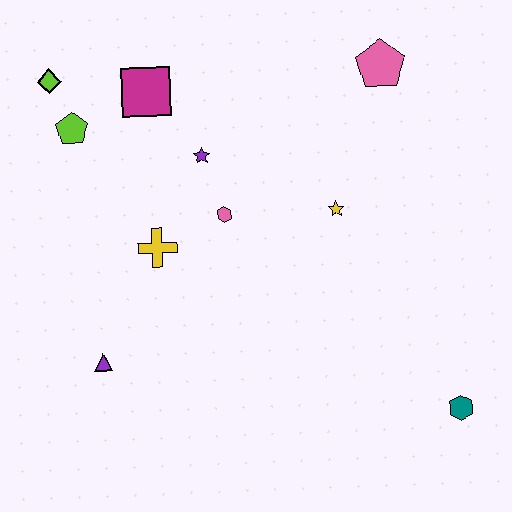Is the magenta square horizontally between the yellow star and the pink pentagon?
No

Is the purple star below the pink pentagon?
Yes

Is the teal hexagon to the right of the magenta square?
Yes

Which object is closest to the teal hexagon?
The yellow star is closest to the teal hexagon.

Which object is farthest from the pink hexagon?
The teal hexagon is farthest from the pink hexagon.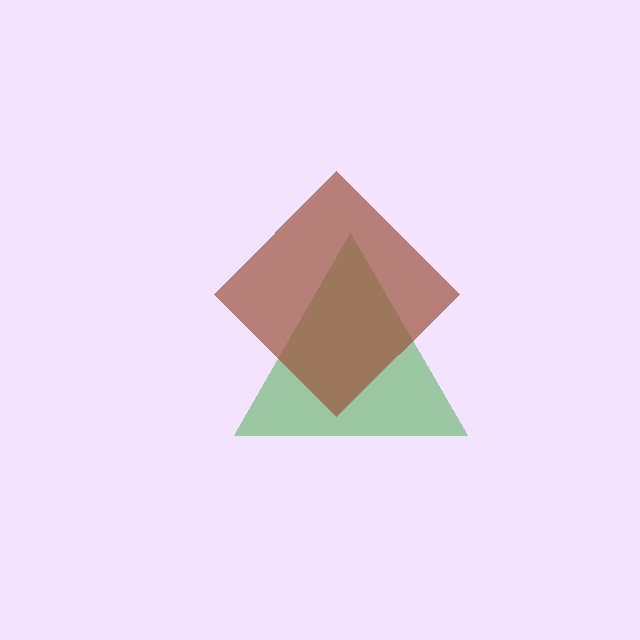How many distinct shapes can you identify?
There are 2 distinct shapes: a green triangle, a brown diamond.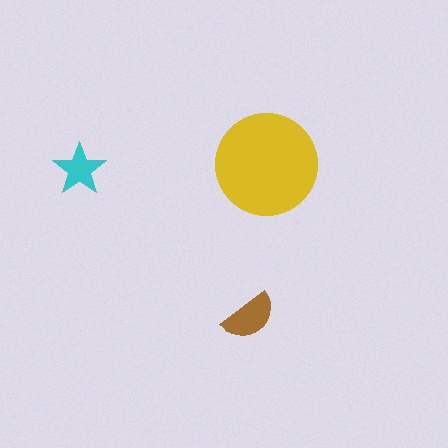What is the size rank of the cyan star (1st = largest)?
3rd.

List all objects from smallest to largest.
The cyan star, the brown semicircle, the yellow circle.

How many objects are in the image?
There are 3 objects in the image.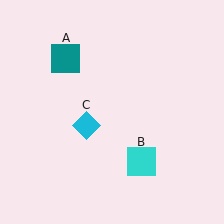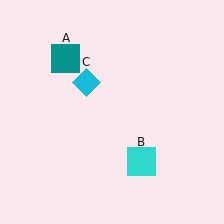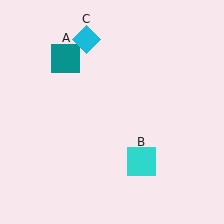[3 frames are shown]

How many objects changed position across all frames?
1 object changed position: cyan diamond (object C).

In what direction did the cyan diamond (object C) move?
The cyan diamond (object C) moved up.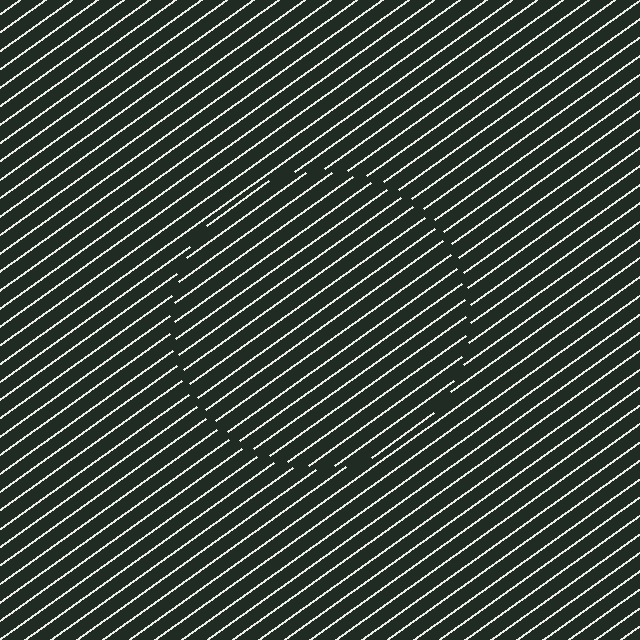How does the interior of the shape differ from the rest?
The interior of the shape contains the same grating, shifted by half a period — the contour is defined by the phase discontinuity where line-ends from the inner and outer gratings abut.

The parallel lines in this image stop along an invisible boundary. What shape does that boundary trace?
An illusory circle. The interior of the shape contains the same grating, shifted by half a period — the contour is defined by the phase discontinuity where line-ends from the inner and outer gratings abut.